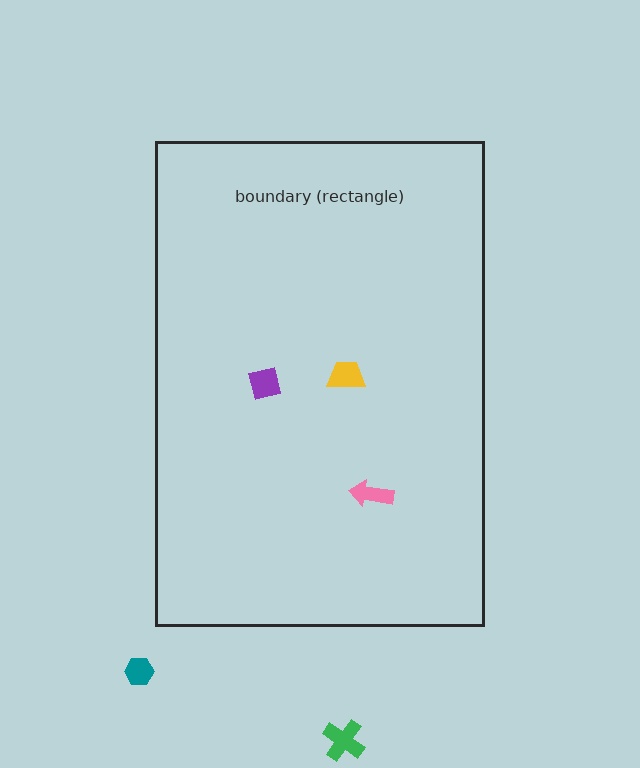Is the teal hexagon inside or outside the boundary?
Outside.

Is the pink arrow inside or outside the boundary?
Inside.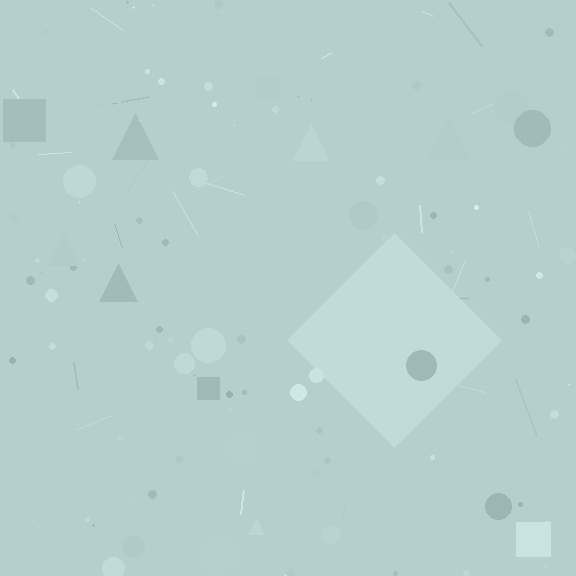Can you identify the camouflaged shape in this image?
The camouflaged shape is a diamond.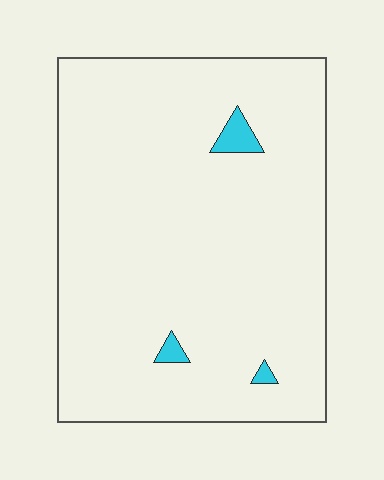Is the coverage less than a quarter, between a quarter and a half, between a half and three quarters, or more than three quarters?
Less than a quarter.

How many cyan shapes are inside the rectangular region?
3.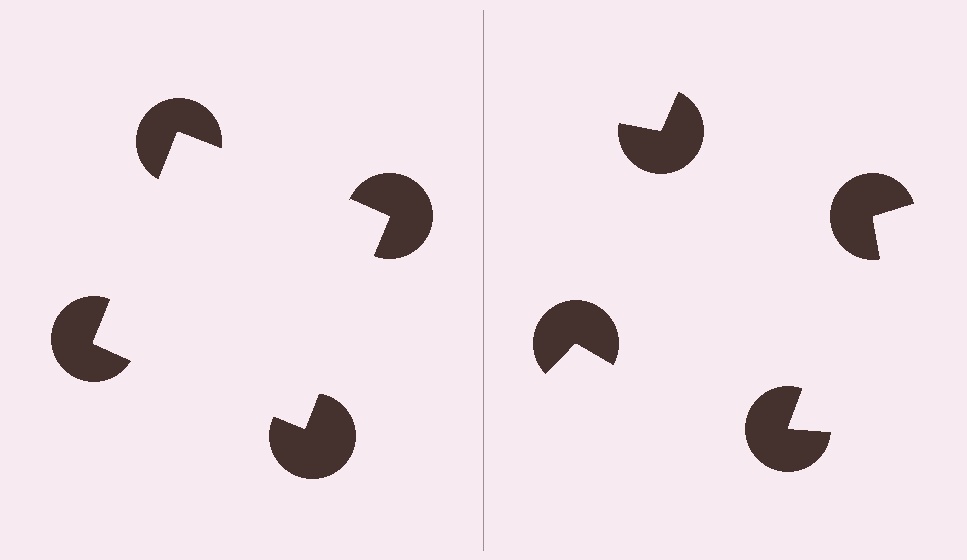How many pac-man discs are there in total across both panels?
8 — 4 on each side.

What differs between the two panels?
The pac-man discs are positioned identically on both sides; only the wedge orientations differ. On the left they align to a square; on the right they are misaligned.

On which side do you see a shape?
An illusory square appears on the left side. On the right side the wedge cuts are rotated, so no coherent shape forms.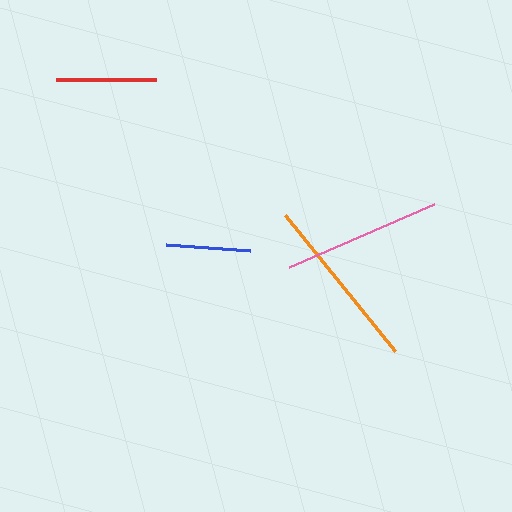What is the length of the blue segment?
The blue segment is approximately 84 pixels long.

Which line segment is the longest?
The orange line is the longest at approximately 175 pixels.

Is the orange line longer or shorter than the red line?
The orange line is longer than the red line.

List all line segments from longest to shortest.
From longest to shortest: orange, pink, red, blue.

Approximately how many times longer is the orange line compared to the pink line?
The orange line is approximately 1.1 times the length of the pink line.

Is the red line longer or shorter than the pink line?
The pink line is longer than the red line.